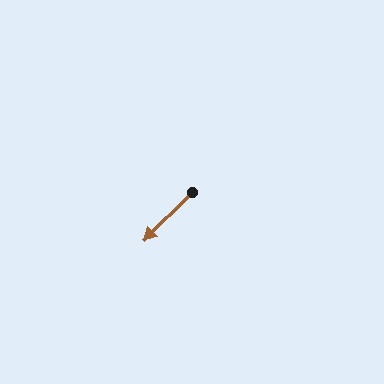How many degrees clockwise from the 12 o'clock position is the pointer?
Approximately 225 degrees.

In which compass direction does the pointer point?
Southwest.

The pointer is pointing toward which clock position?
Roughly 8 o'clock.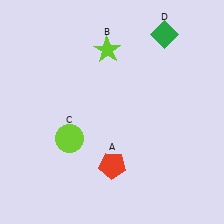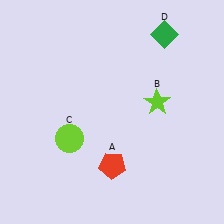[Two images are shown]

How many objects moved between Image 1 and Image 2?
1 object moved between the two images.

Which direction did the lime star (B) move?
The lime star (B) moved down.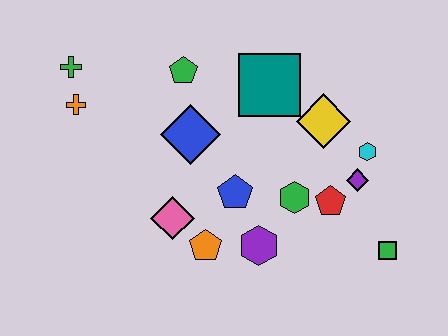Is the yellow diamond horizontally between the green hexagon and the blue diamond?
No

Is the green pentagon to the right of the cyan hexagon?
No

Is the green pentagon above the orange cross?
Yes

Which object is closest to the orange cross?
The green cross is closest to the orange cross.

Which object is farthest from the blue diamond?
The green square is farthest from the blue diamond.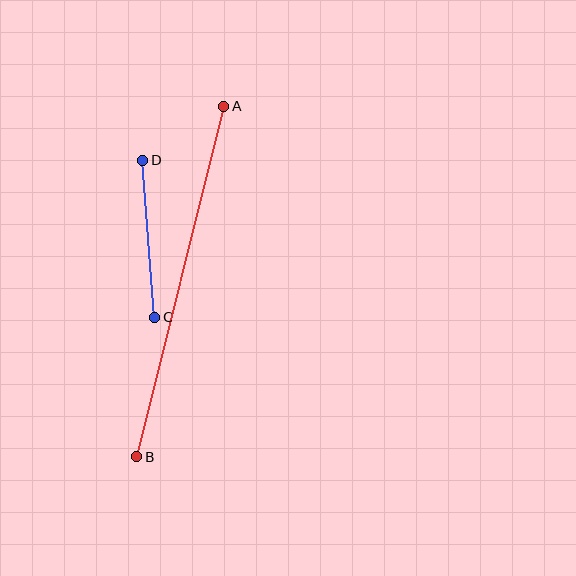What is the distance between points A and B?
The distance is approximately 361 pixels.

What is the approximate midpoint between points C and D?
The midpoint is at approximately (149, 239) pixels.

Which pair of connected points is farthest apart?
Points A and B are farthest apart.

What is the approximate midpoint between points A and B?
The midpoint is at approximately (180, 282) pixels.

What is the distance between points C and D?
The distance is approximately 157 pixels.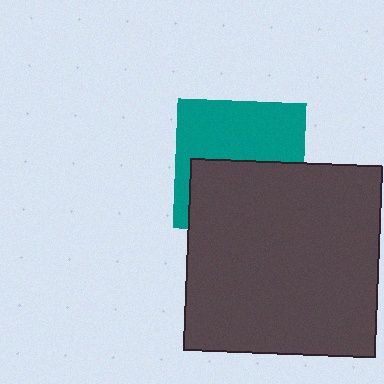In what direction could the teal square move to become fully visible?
The teal square could move up. That would shift it out from behind the dark gray square entirely.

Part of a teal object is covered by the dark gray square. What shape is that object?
It is a square.